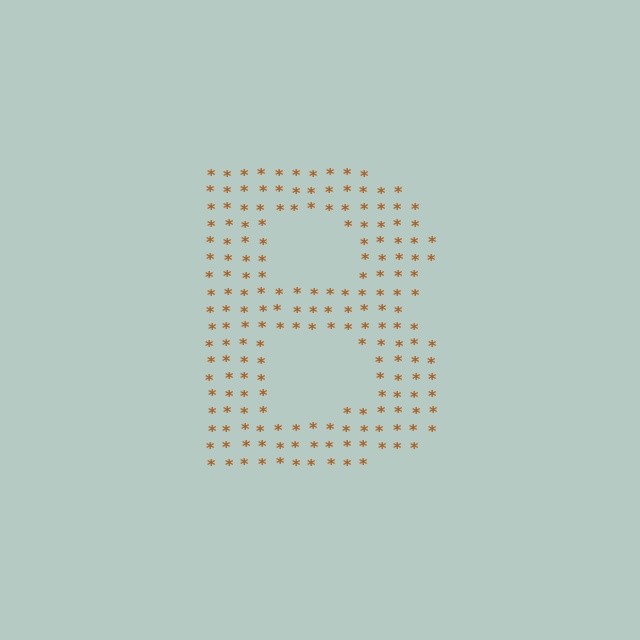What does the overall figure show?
The overall figure shows the letter B.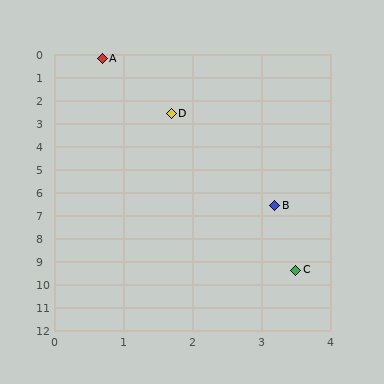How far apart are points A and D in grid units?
Points A and D are about 2.6 grid units apart.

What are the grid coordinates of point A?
Point A is at approximately (0.7, 0.2).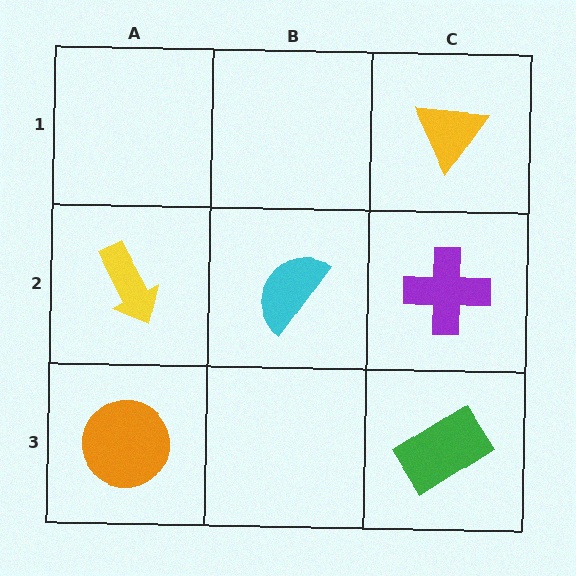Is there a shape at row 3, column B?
No, that cell is empty.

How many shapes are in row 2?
3 shapes.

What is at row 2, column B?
A cyan semicircle.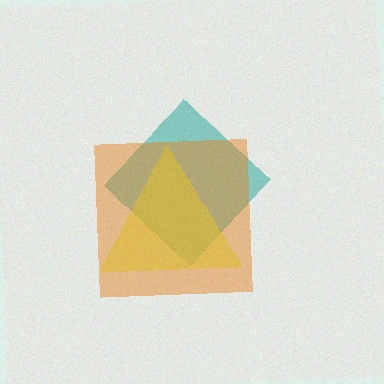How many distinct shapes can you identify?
There are 3 distinct shapes: a teal diamond, an orange square, a yellow triangle.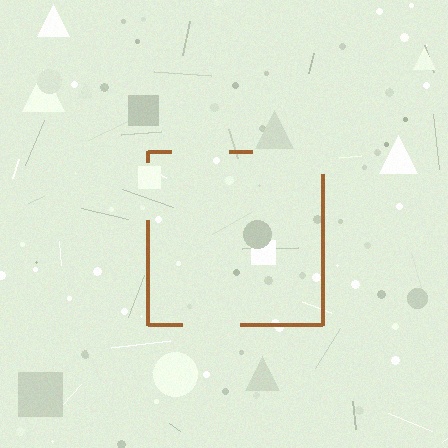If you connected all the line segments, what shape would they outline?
They would outline a square.